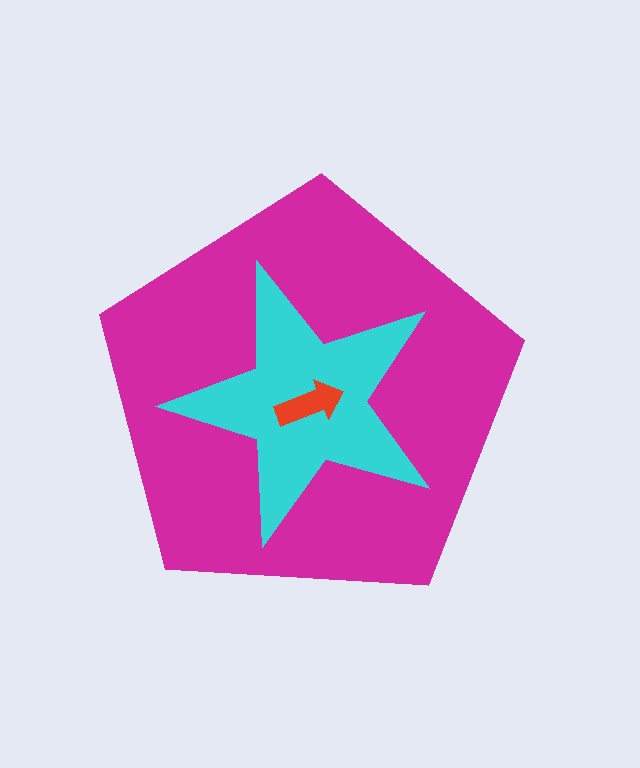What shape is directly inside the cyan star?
The red arrow.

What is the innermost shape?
The red arrow.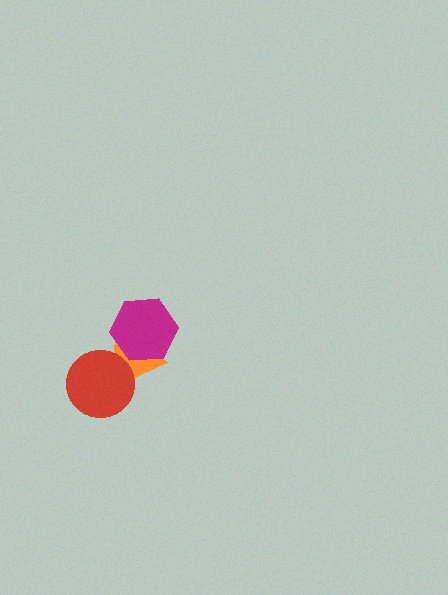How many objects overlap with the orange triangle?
2 objects overlap with the orange triangle.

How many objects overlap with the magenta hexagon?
1 object overlaps with the magenta hexagon.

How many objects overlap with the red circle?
1 object overlaps with the red circle.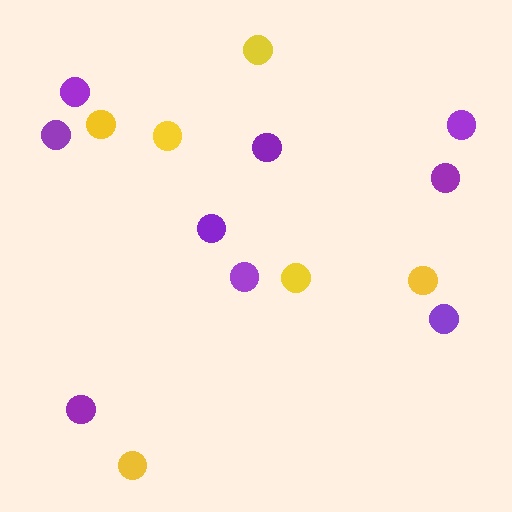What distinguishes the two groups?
There are 2 groups: one group of purple circles (9) and one group of yellow circles (6).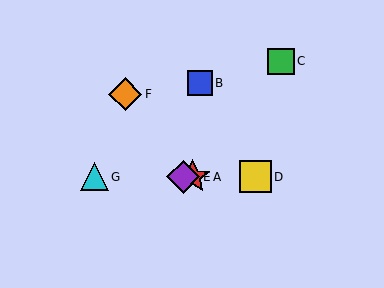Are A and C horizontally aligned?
No, A is at y≈177 and C is at y≈61.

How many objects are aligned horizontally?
4 objects (A, D, E, G) are aligned horizontally.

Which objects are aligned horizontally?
Objects A, D, E, G are aligned horizontally.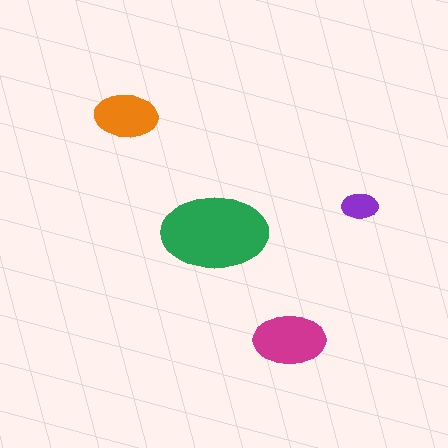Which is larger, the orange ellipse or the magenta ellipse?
The magenta one.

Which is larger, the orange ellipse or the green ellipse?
The green one.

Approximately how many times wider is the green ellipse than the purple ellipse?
About 3 times wider.